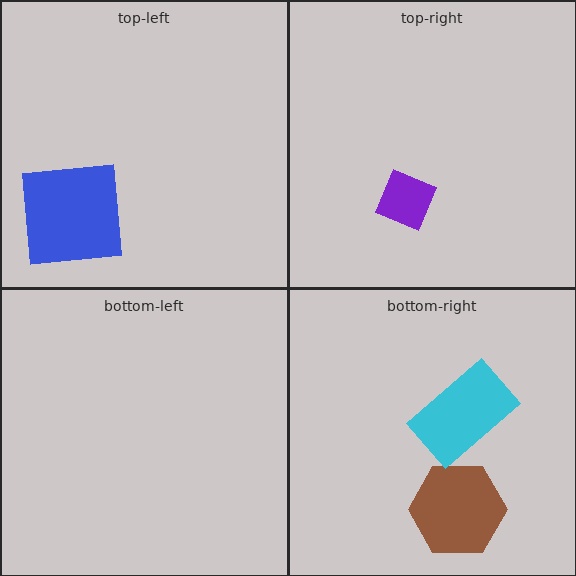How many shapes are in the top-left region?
1.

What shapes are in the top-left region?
The blue square.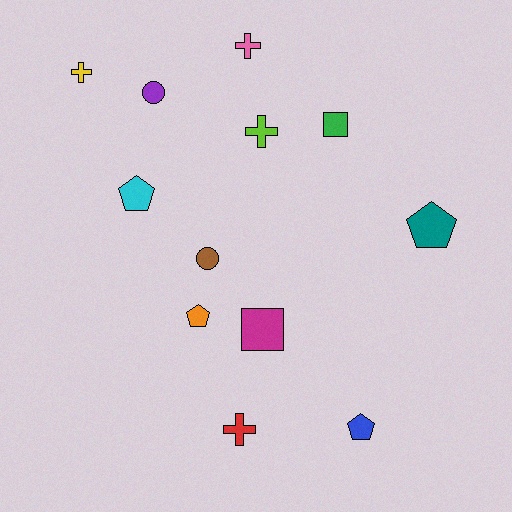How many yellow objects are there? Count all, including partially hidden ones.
There is 1 yellow object.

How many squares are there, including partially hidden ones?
There are 2 squares.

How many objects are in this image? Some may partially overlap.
There are 12 objects.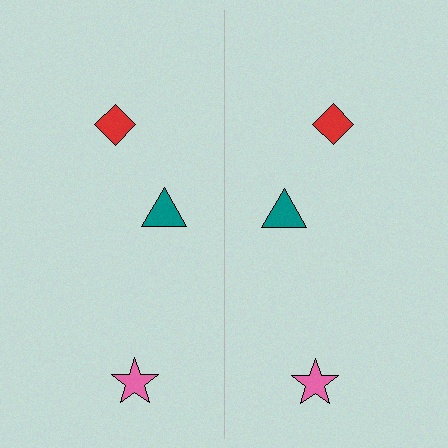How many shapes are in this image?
There are 6 shapes in this image.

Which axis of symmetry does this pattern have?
The pattern has a vertical axis of symmetry running through the center of the image.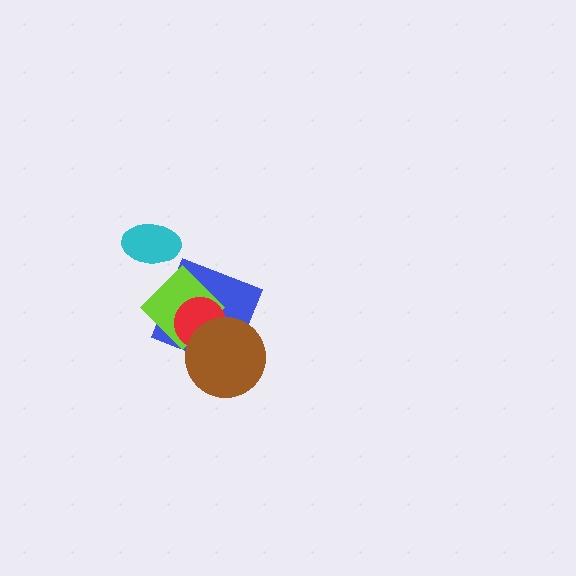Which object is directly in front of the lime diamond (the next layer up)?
The red circle is directly in front of the lime diamond.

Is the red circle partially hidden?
Yes, it is partially covered by another shape.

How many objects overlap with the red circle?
3 objects overlap with the red circle.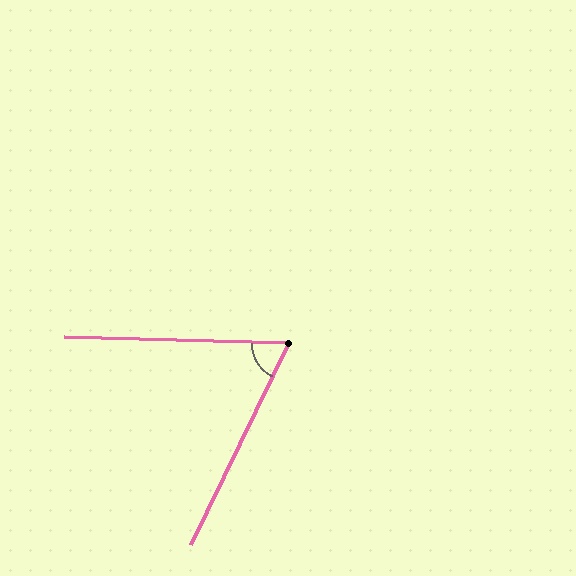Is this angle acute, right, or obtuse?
It is acute.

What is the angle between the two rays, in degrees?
Approximately 66 degrees.